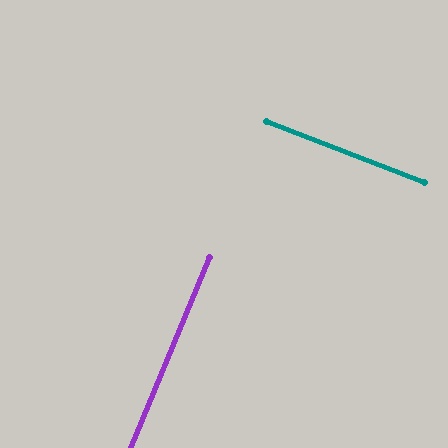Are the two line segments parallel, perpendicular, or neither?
Perpendicular — they meet at approximately 89°.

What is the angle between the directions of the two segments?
Approximately 89 degrees.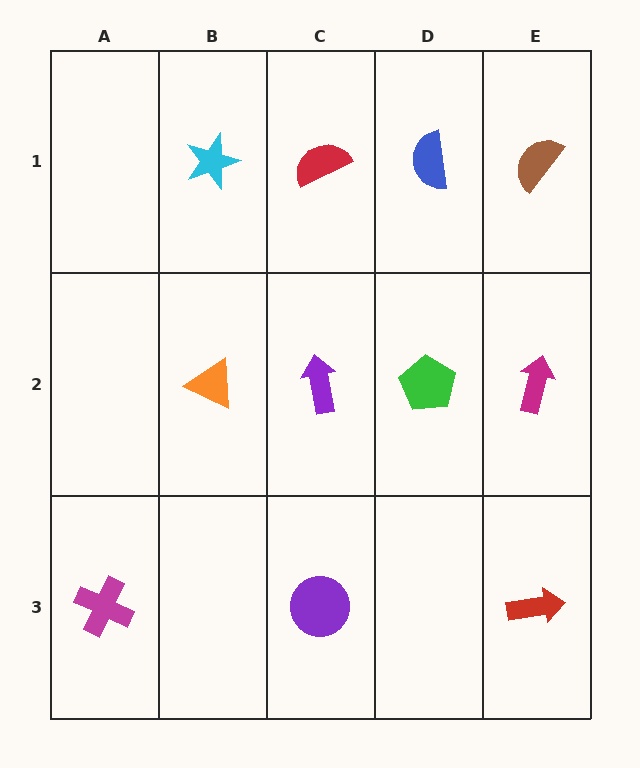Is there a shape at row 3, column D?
No, that cell is empty.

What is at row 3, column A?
A magenta cross.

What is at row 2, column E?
A magenta arrow.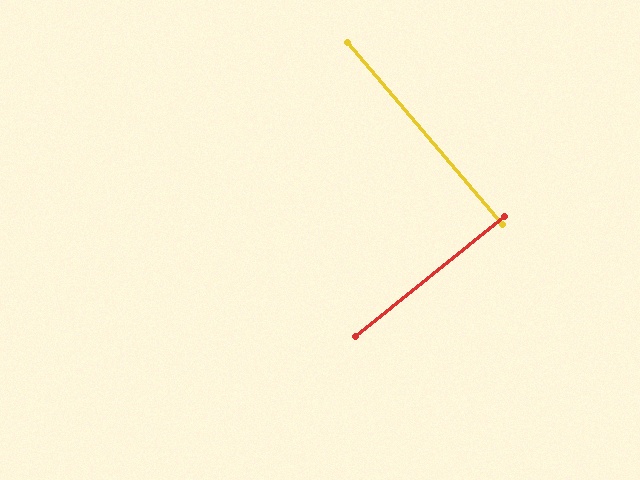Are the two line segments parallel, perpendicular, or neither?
Perpendicular — they meet at approximately 89°.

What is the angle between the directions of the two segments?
Approximately 89 degrees.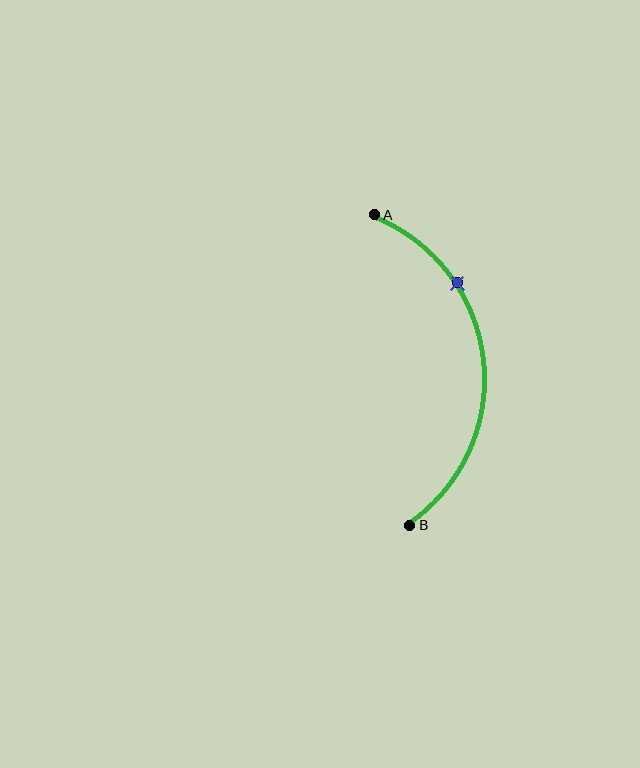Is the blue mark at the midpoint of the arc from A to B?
No. The blue mark lies on the arc but is closer to endpoint A. The arc midpoint would be at the point on the curve equidistant along the arc from both A and B.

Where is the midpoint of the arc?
The arc midpoint is the point on the curve farthest from the straight line joining A and B. It sits to the right of that line.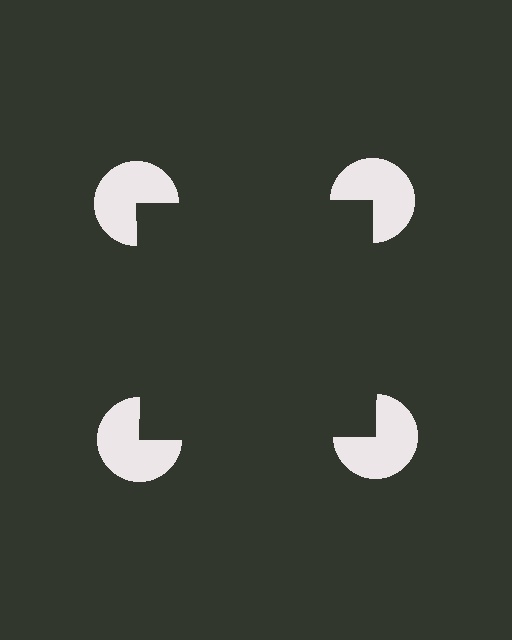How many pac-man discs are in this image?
There are 4 — one at each vertex of the illusory square.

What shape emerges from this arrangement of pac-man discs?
An illusory square — its edges are inferred from the aligned wedge cuts in the pac-man discs, not physically drawn.